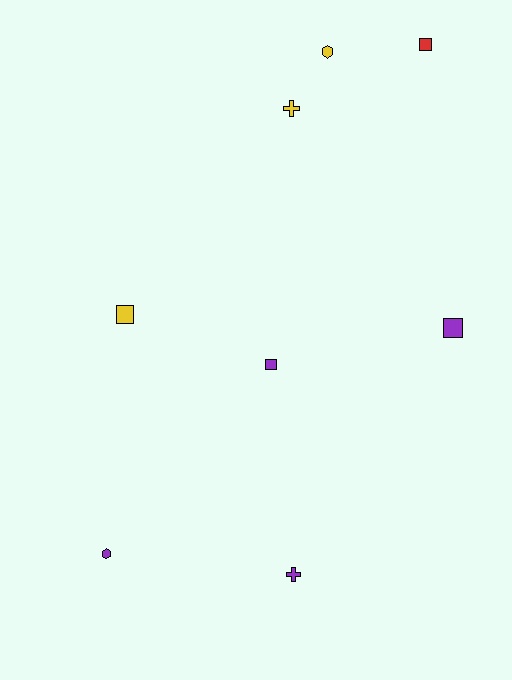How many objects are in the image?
There are 8 objects.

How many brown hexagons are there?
There are no brown hexagons.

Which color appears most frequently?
Purple, with 4 objects.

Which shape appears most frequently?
Square, with 4 objects.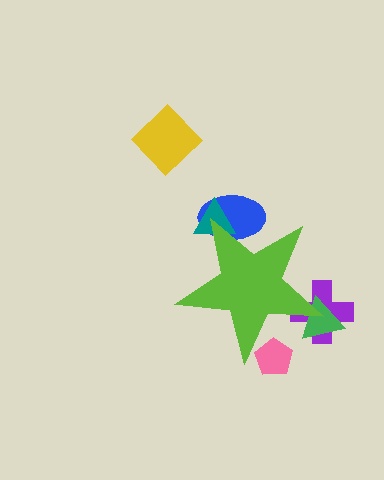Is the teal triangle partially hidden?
Yes, the teal triangle is partially hidden behind the lime star.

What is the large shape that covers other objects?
A lime star.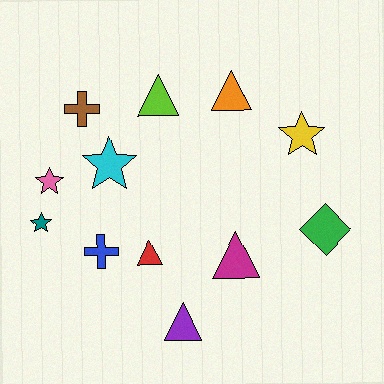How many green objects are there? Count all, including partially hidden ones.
There is 1 green object.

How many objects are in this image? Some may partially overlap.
There are 12 objects.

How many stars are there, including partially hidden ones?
There are 4 stars.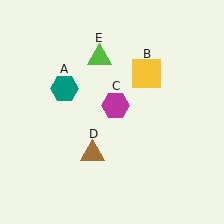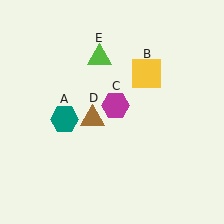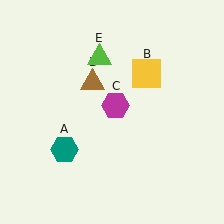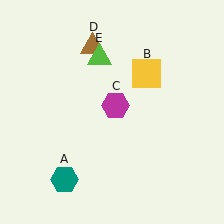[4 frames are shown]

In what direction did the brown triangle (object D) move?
The brown triangle (object D) moved up.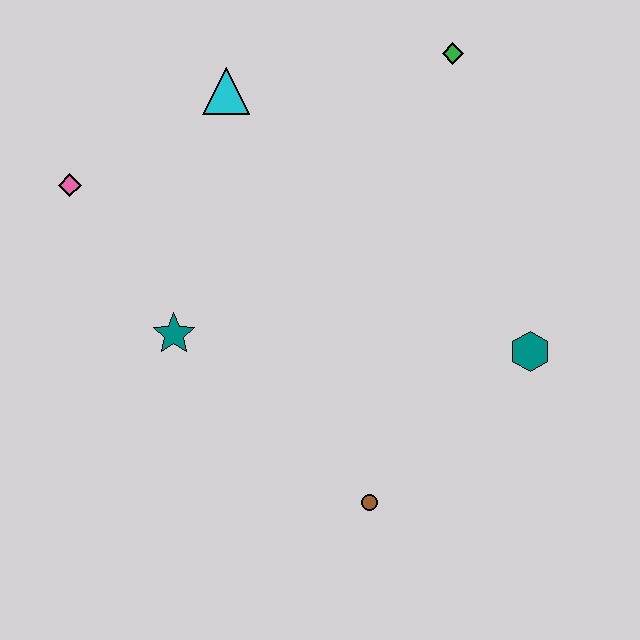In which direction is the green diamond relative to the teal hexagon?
The green diamond is above the teal hexagon.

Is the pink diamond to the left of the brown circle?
Yes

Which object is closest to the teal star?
The pink diamond is closest to the teal star.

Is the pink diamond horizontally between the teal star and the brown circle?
No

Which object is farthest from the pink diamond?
The teal hexagon is farthest from the pink diamond.